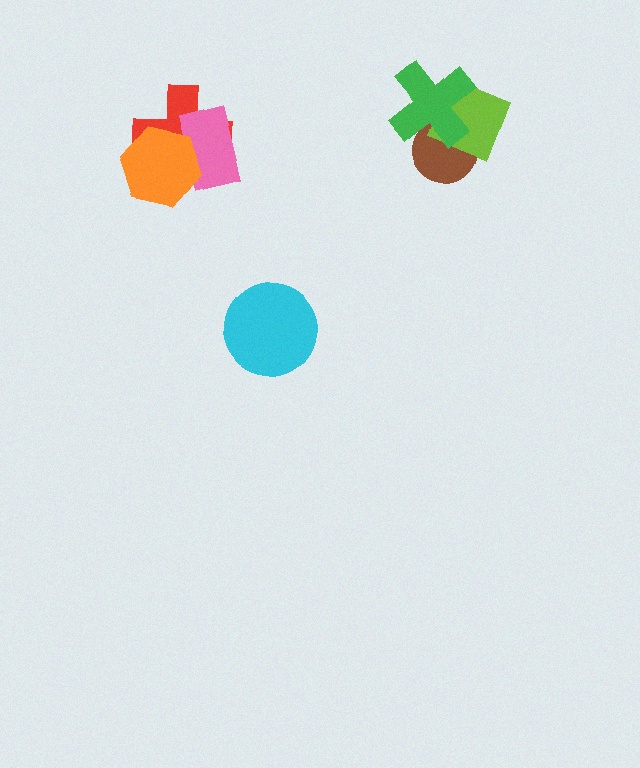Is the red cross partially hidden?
Yes, it is partially covered by another shape.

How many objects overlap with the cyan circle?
0 objects overlap with the cyan circle.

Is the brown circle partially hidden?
Yes, it is partially covered by another shape.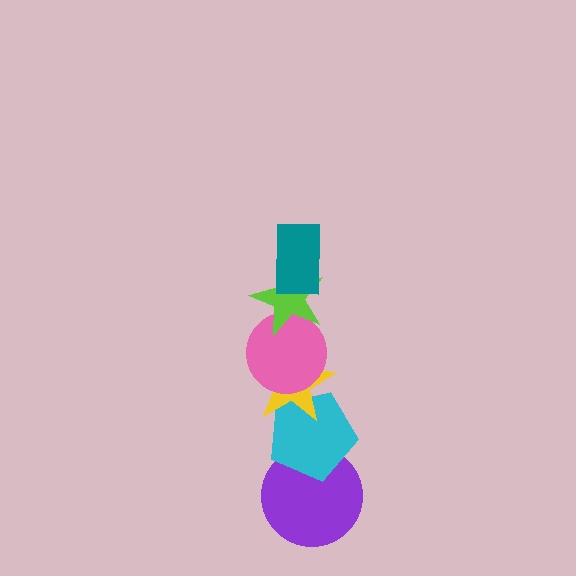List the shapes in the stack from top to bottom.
From top to bottom: the teal rectangle, the lime star, the pink circle, the yellow star, the cyan pentagon, the purple circle.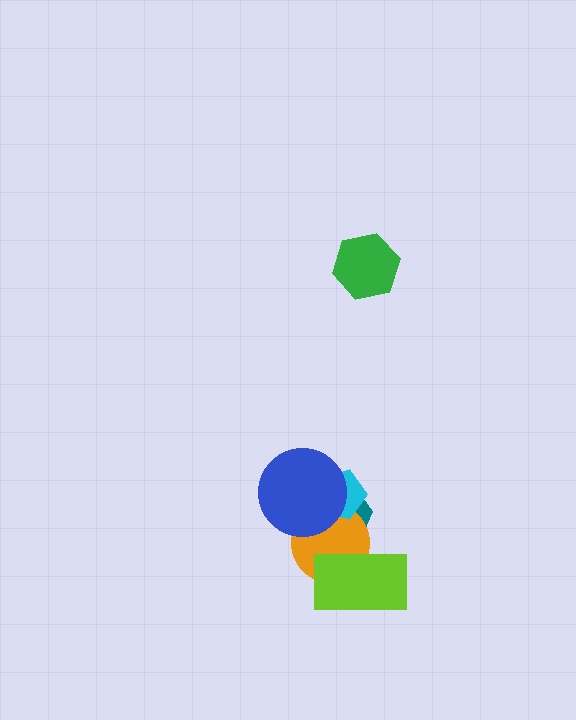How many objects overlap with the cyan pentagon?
3 objects overlap with the cyan pentagon.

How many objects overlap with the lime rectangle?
1 object overlaps with the lime rectangle.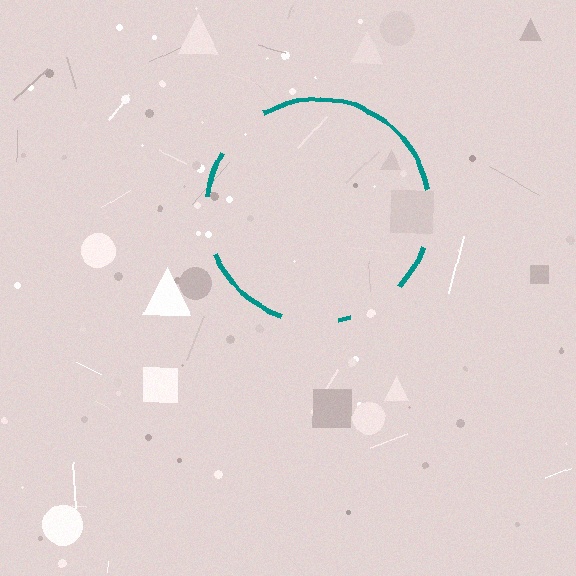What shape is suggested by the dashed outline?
The dashed outline suggests a circle.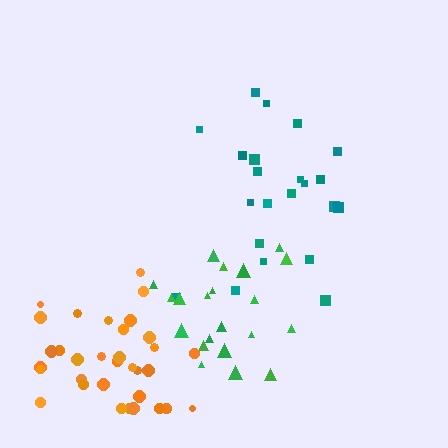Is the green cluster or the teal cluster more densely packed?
Green.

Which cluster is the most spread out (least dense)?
Teal.